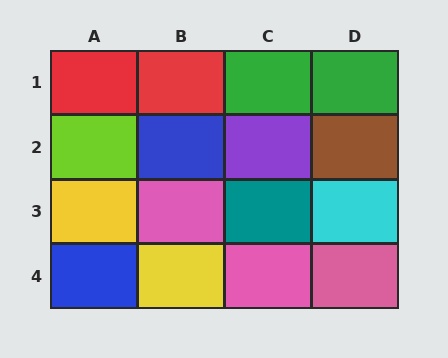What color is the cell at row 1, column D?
Green.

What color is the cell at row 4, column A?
Blue.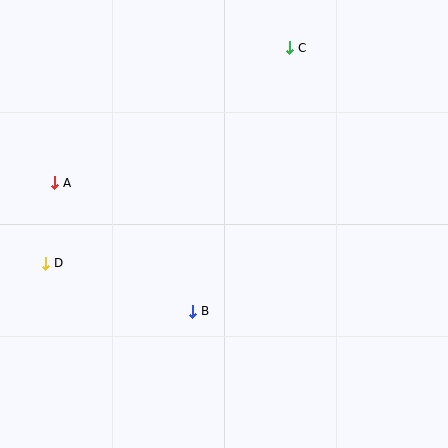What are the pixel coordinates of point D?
Point D is at (46, 263).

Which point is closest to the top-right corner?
Point C is closest to the top-right corner.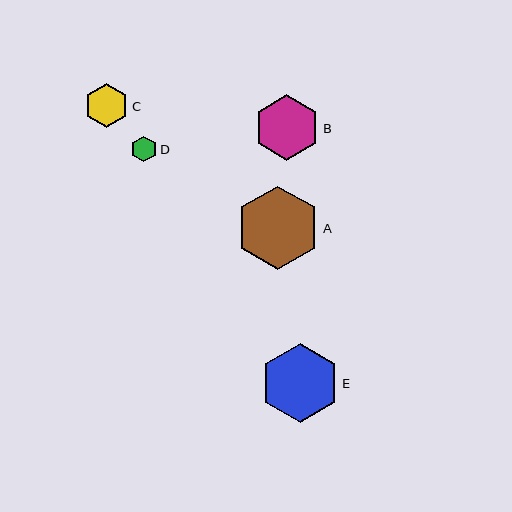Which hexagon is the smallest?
Hexagon D is the smallest with a size of approximately 26 pixels.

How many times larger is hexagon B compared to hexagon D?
Hexagon B is approximately 2.5 times the size of hexagon D.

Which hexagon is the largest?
Hexagon A is the largest with a size of approximately 83 pixels.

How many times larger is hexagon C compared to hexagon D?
Hexagon C is approximately 1.7 times the size of hexagon D.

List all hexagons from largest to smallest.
From largest to smallest: A, E, B, C, D.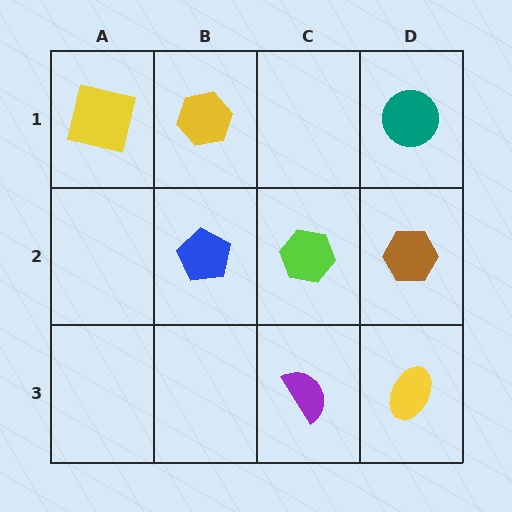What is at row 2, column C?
A lime hexagon.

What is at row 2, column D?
A brown hexagon.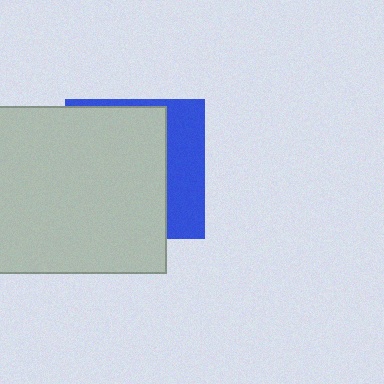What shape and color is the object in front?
The object in front is a light gray rectangle.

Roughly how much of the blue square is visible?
A small part of it is visible (roughly 30%).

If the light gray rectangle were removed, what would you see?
You would see the complete blue square.